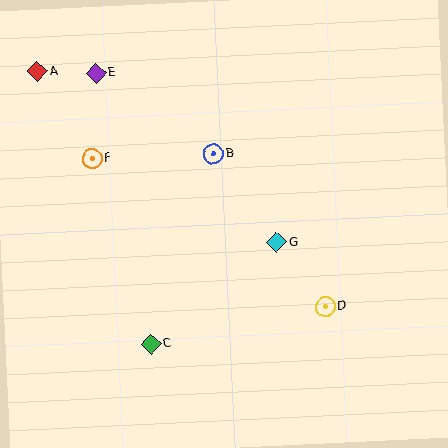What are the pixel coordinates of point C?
Point C is at (151, 344).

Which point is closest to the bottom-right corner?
Point D is closest to the bottom-right corner.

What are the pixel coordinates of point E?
Point E is at (96, 73).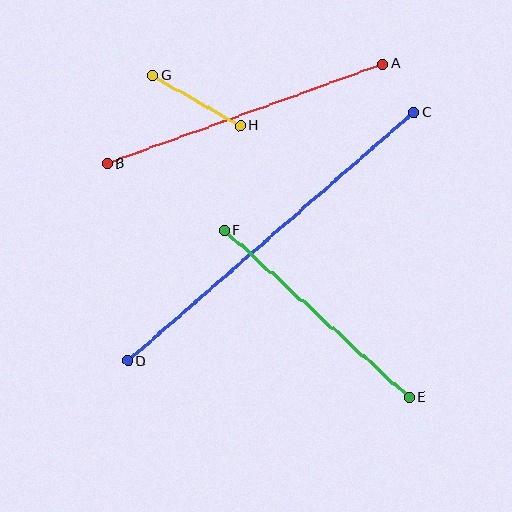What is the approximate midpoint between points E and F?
The midpoint is at approximately (317, 314) pixels.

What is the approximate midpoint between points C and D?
The midpoint is at approximately (271, 237) pixels.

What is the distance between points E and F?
The distance is approximately 249 pixels.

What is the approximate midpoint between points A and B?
The midpoint is at approximately (245, 114) pixels.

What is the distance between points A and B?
The distance is approximately 293 pixels.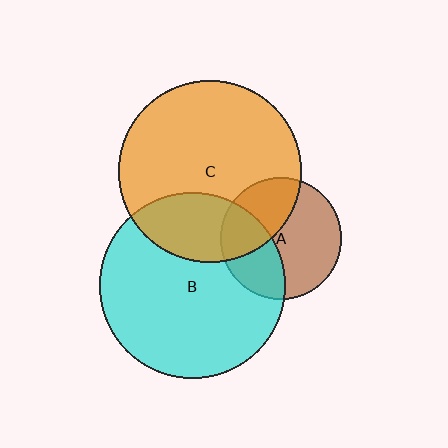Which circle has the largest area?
Circle B (cyan).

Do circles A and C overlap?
Yes.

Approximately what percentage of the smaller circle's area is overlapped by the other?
Approximately 35%.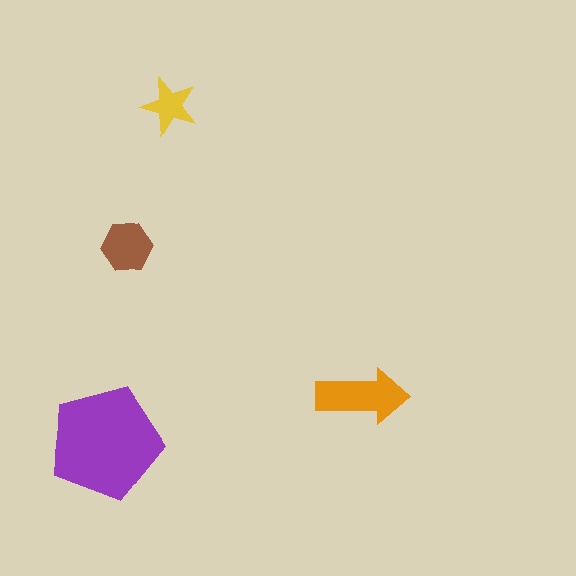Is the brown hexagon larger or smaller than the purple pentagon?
Smaller.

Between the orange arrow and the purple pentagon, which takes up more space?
The purple pentagon.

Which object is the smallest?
The yellow star.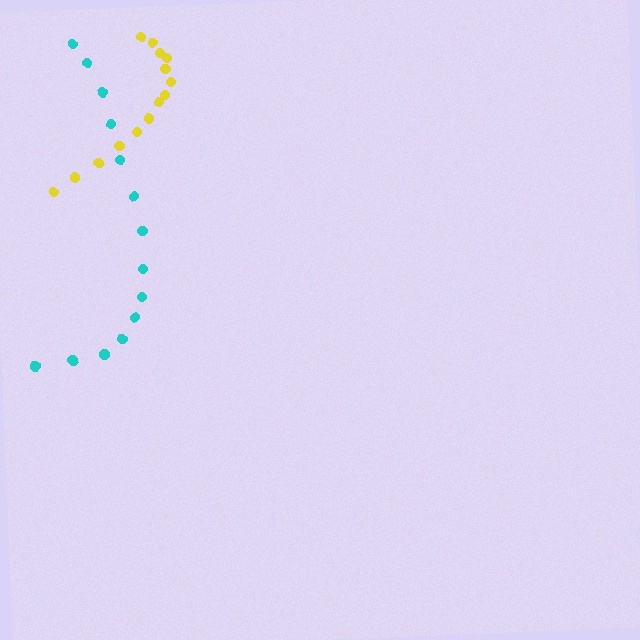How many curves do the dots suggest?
There are 2 distinct paths.